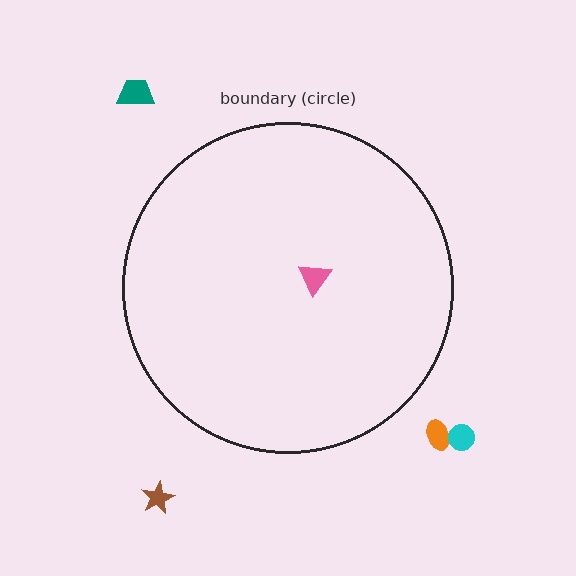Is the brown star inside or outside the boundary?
Outside.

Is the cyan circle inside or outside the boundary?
Outside.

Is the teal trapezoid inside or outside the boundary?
Outside.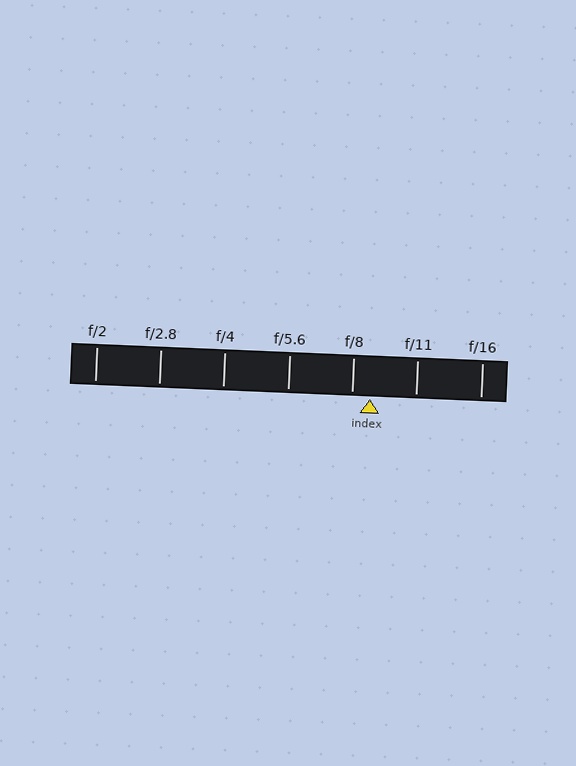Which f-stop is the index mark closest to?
The index mark is closest to f/8.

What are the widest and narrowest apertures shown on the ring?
The widest aperture shown is f/2 and the narrowest is f/16.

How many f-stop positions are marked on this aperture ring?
There are 7 f-stop positions marked.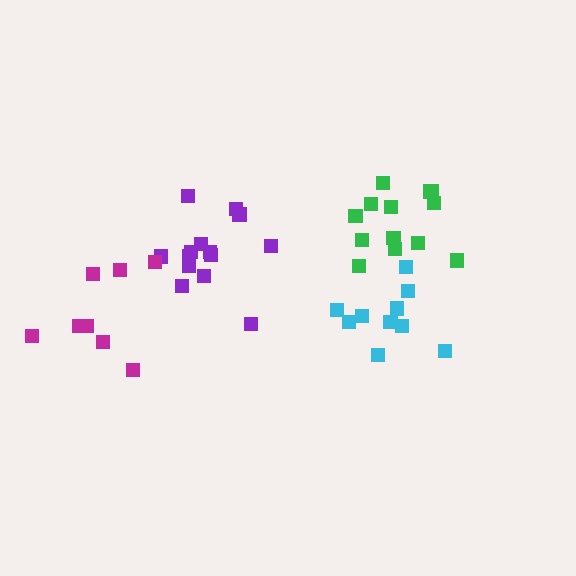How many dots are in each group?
Group 1: 14 dots, Group 2: 10 dots, Group 3: 13 dots, Group 4: 8 dots (45 total).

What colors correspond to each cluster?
The clusters are colored: purple, cyan, green, magenta.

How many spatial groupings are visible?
There are 4 spatial groupings.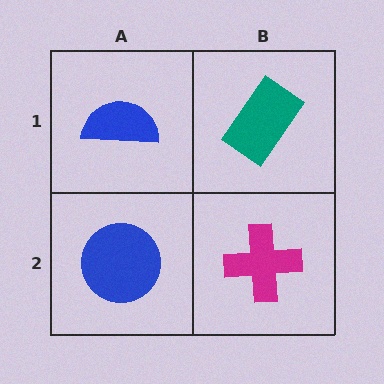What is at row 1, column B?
A teal rectangle.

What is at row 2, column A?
A blue circle.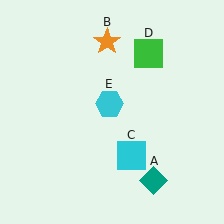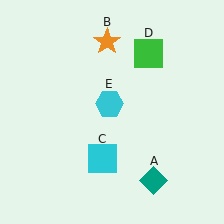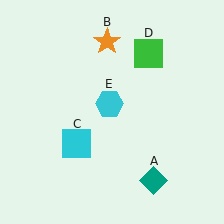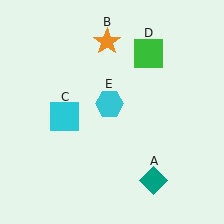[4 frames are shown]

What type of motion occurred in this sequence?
The cyan square (object C) rotated clockwise around the center of the scene.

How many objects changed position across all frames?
1 object changed position: cyan square (object C).